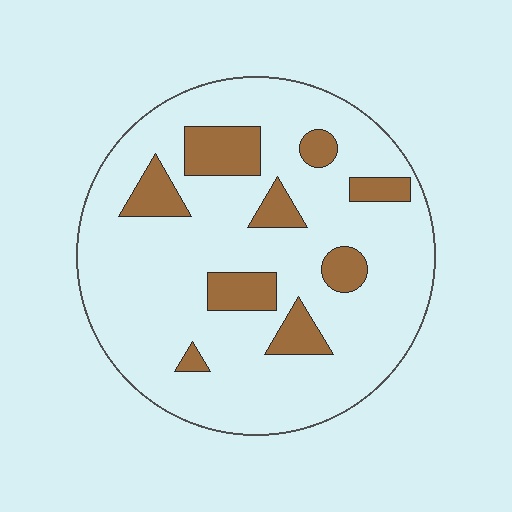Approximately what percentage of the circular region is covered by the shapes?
Approximately 15%.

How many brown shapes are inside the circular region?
9.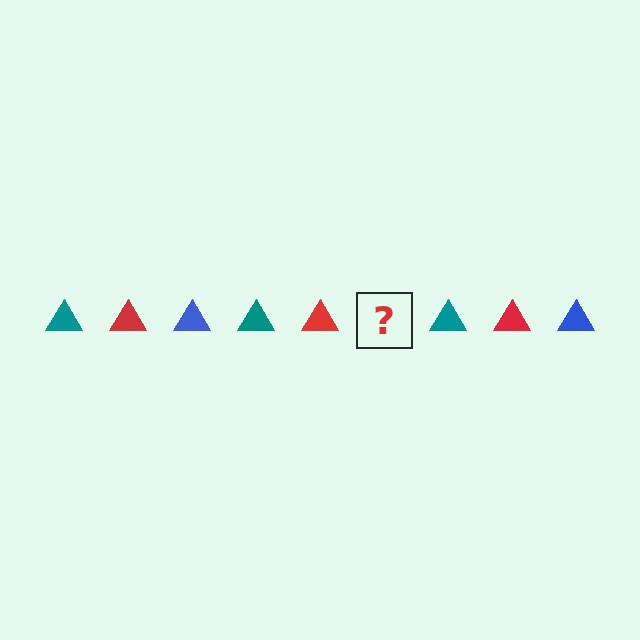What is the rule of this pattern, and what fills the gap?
The rule is that the pattern cycles through teal, red, blue triangles. The gap should be filled with a blue triangle.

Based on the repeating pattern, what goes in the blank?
The blank should be a blue triangle.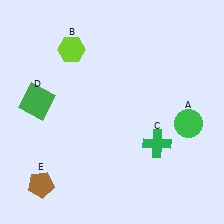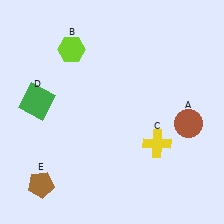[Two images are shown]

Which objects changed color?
A changed from green to brown. C changed from green to yellow.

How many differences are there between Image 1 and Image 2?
There are 2 differences between the two images.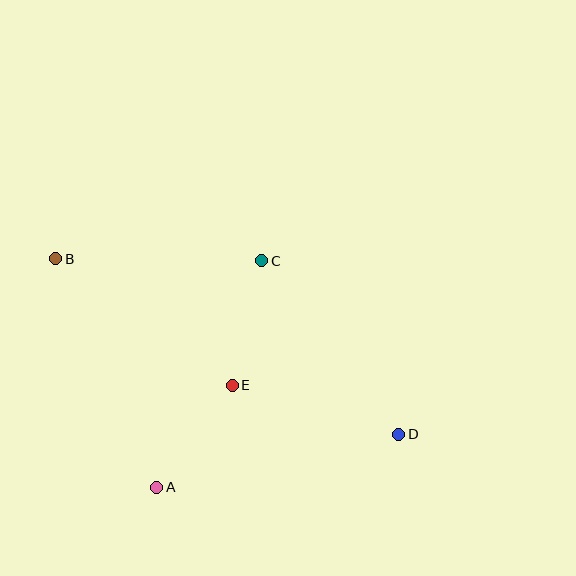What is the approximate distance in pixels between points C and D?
The distance between C and D is approximately 221 pixels.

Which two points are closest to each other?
Points A and E are closest to each other.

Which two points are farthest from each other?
Points B and D are farthest from each other.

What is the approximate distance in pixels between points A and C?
The distance between A and C is approximately 250 pixels.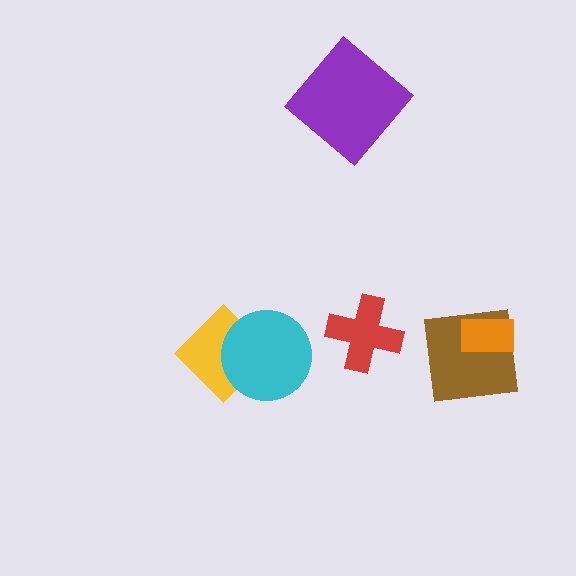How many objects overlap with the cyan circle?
1 object overlaps with the cyan circle.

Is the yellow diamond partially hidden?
Yes, it is partially covered by another shape.